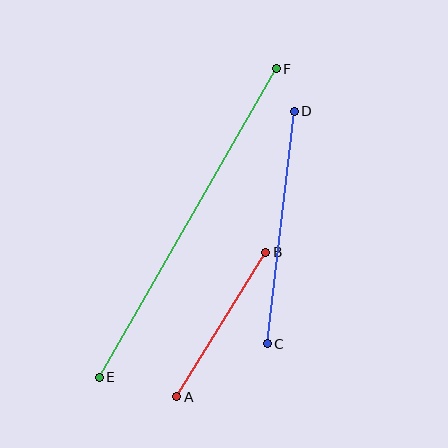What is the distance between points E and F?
The distance is approximately 356 pixels.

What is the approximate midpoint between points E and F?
The midpoint is at approximately (188, 223) pixels.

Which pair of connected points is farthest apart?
Points E and F are farthest apart.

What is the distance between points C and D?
The distance is approximately 234 pixels.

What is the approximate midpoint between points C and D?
The midpoint is at approximately (281, 228) pixels.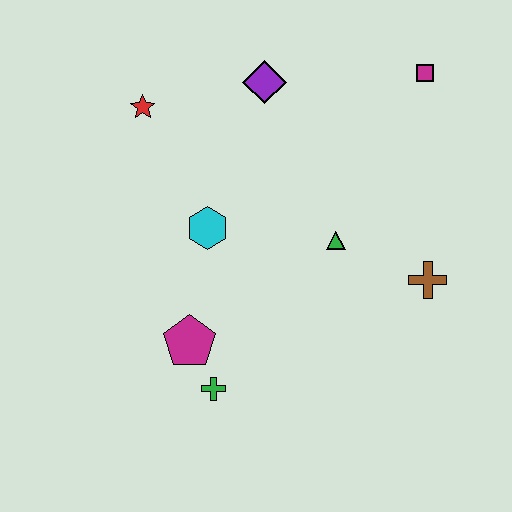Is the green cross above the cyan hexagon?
No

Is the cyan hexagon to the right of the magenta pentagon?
Yes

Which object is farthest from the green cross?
The magenta square is farthest from the green cross.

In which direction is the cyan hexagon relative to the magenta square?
The cyan hexagon is to the left of the magenta square.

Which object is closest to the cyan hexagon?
The magenta pentagon is closest to the cyan hexagon.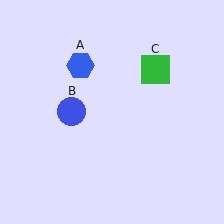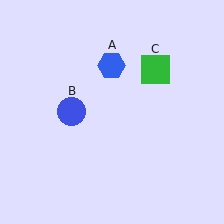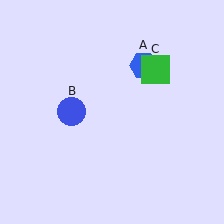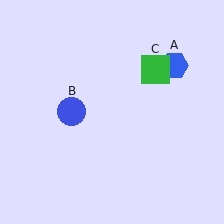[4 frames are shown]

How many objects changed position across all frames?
1 object changed position: blue hexagon (object A).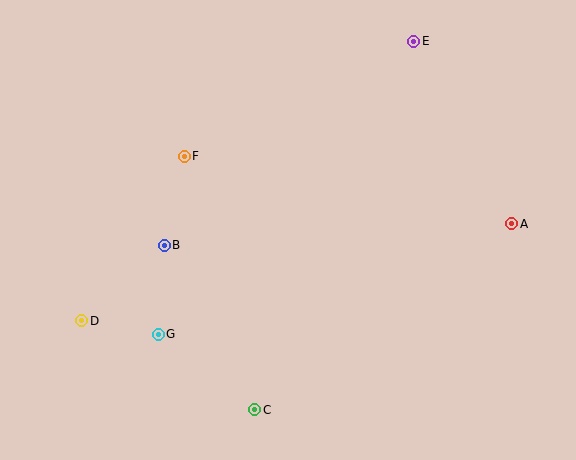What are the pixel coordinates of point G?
Point G is at (158, 334).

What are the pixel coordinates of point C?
Point C is at (255, 410).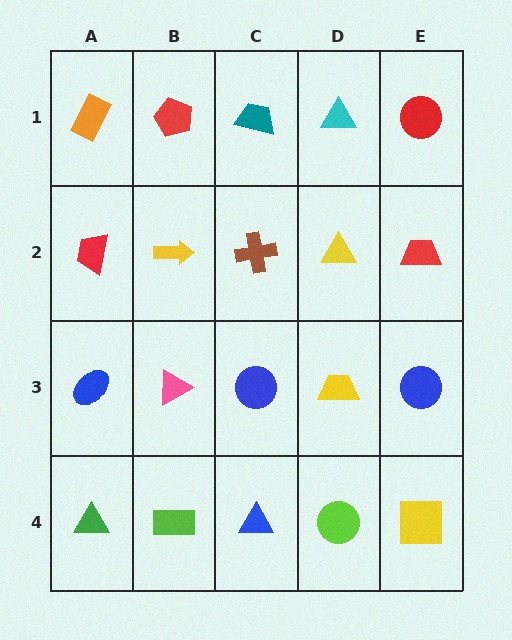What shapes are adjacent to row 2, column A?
An orange rectangle (row 1, column A), a blue ellipse (row 3, column A), a yellow arrow (row 2, column B).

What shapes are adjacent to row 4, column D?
A yellow trapezoid (row 3, column D), a blue triangle (row 4, column C), a yellow square (row 4, column E).